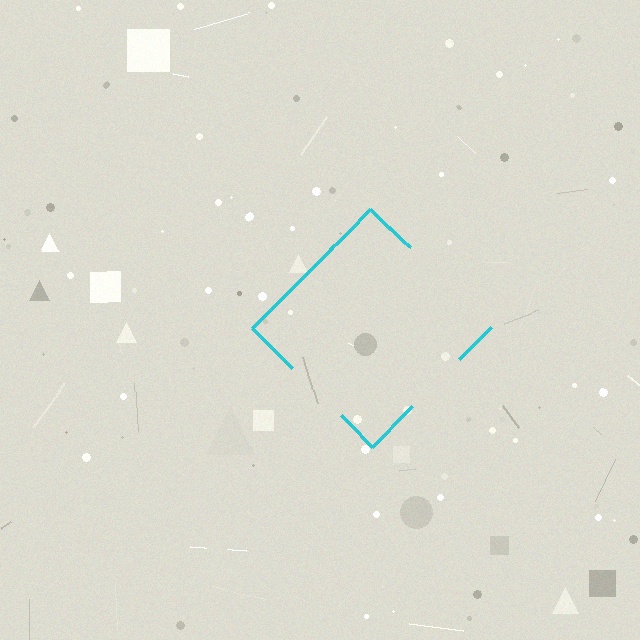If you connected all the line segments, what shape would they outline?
They would outline a diamond.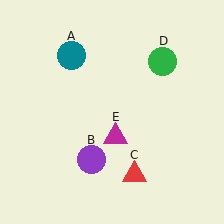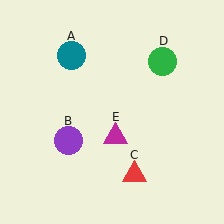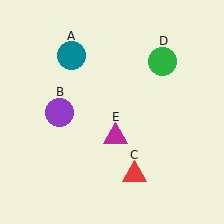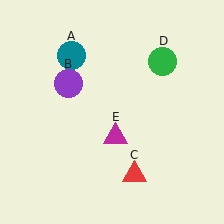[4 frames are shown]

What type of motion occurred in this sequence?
The purple circle (object B) rotated clockwise around the center of the scene.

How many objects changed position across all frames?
1 object changed position: purple circle (object B).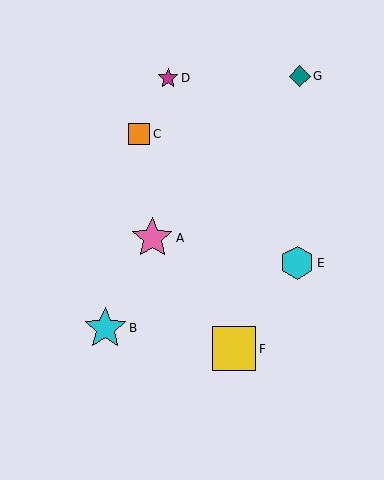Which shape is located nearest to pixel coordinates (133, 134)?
The orange square (labeled C) at (139, 134) is nearest to that location.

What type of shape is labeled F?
Shape F is a yellow square.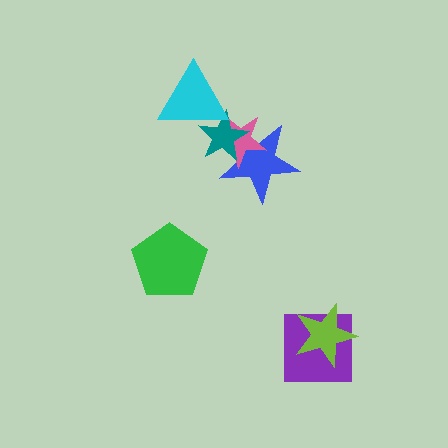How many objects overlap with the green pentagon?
0 objects overlap with the green pentagon.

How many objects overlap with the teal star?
3 objects overlap with the teal star.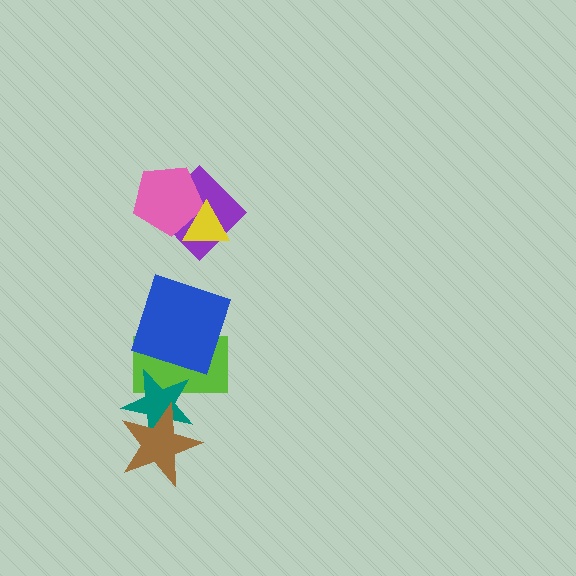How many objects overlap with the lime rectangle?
2 objects overlap with the lime rectangle.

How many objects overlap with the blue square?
1 object overlaps with the blue square.